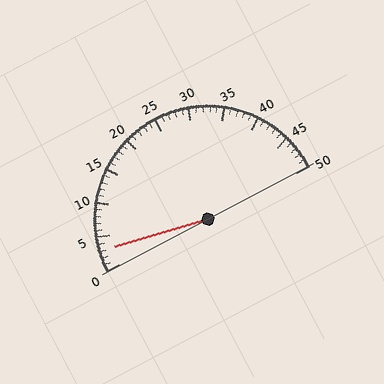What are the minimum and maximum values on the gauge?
The gauge ranges from 0 to 50.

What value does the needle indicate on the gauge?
The needle indicates approximately 3.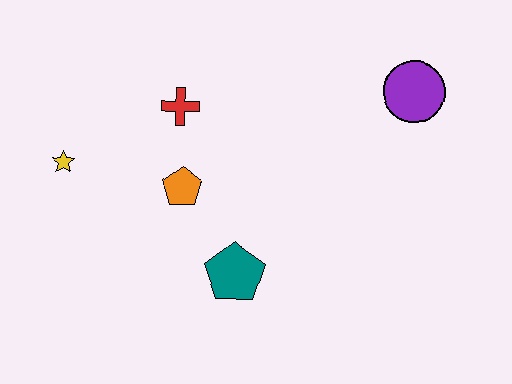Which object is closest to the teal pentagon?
The orange pentagon is closest to the teal pentagon.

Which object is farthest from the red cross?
The purple circle is farthest from the red cross.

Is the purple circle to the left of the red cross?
No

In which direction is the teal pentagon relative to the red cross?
The teal pentagon is below the red cross.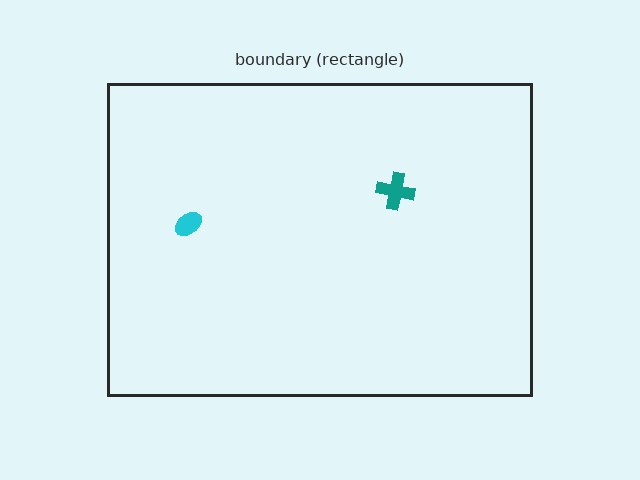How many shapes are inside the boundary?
2 inside, 0 outside.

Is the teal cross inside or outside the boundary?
Inside.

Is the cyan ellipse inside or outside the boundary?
Inside.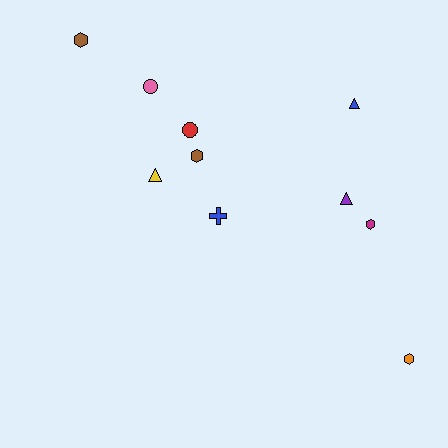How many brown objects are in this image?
There are 2 brown objects.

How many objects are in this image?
There are 10 objects.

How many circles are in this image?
There are 2 circles.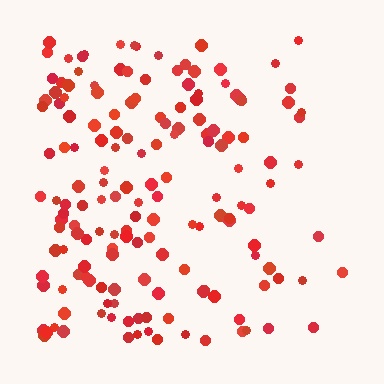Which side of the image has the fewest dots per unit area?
The right.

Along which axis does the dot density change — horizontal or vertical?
Horizontal.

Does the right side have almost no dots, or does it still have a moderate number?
Still a moderate number, just noticeably fewer than the left.